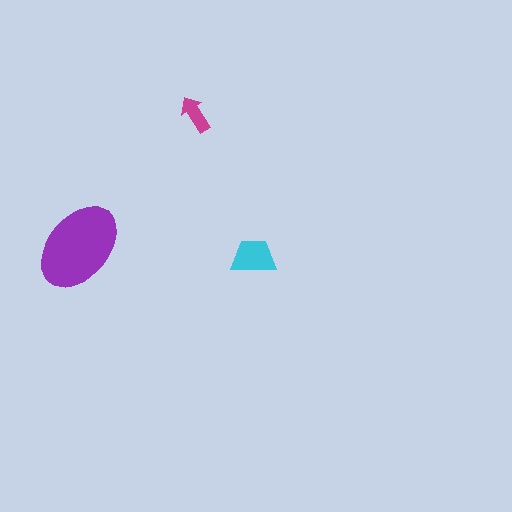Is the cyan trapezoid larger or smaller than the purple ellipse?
Smaller.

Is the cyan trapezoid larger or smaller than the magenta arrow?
Larger.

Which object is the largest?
The purple ellipse.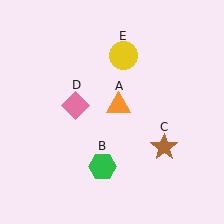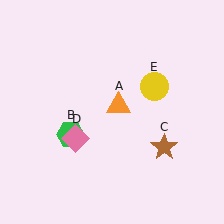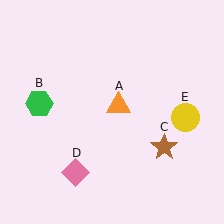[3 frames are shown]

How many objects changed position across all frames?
3 objects changed position: green hexagon (object B), pink diamond (object D), yellow circle (object E).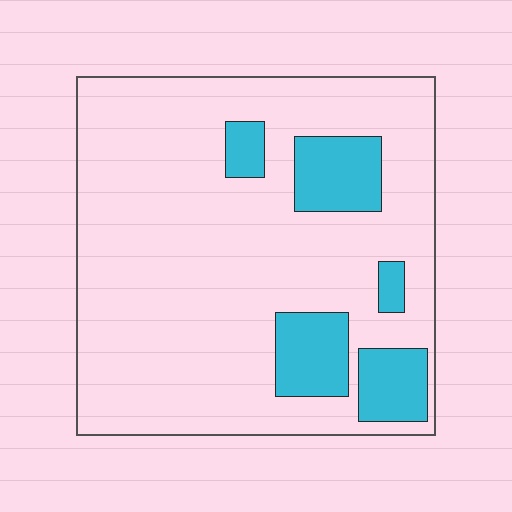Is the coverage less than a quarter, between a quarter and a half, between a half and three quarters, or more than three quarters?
Less than a quarter.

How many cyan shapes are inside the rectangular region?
5.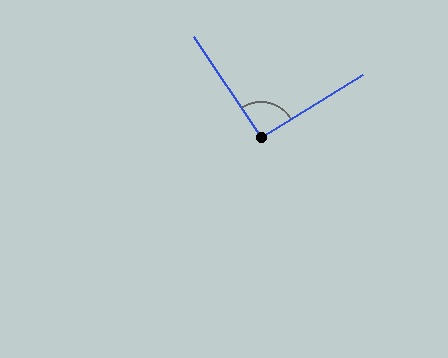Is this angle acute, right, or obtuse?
It is approximately a right angle.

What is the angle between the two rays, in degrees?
Approximately 92 degrees.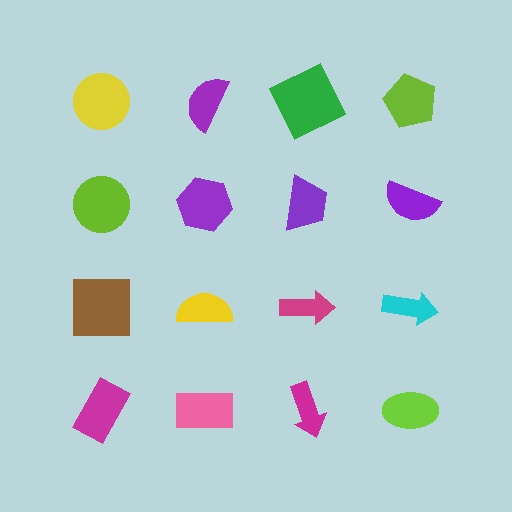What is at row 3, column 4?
A cyan arrow.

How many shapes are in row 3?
4 shapes.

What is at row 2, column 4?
A purple semicircle.